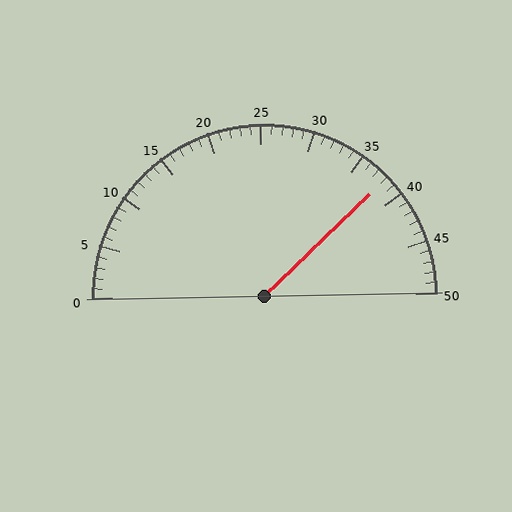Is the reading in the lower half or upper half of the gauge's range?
The reading is in the upper half of the range (0 to 50).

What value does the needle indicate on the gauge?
The needle indicates approximately 38.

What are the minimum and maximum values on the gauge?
The gauge ranges from 0 to 50.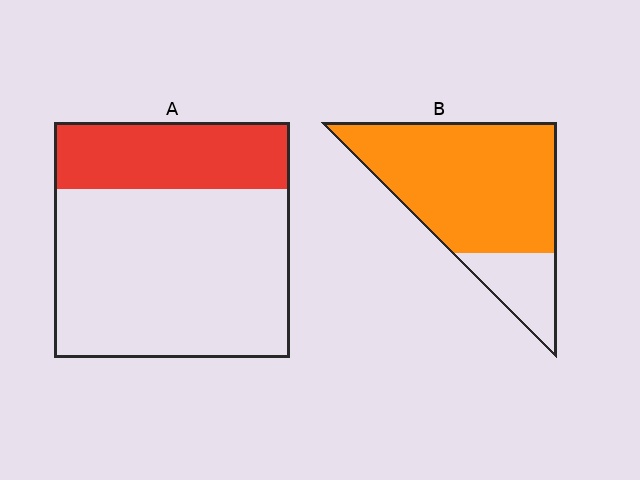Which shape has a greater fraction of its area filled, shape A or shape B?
Shape B.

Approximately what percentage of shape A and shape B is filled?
A is approximately 30% and B is approximately 80%.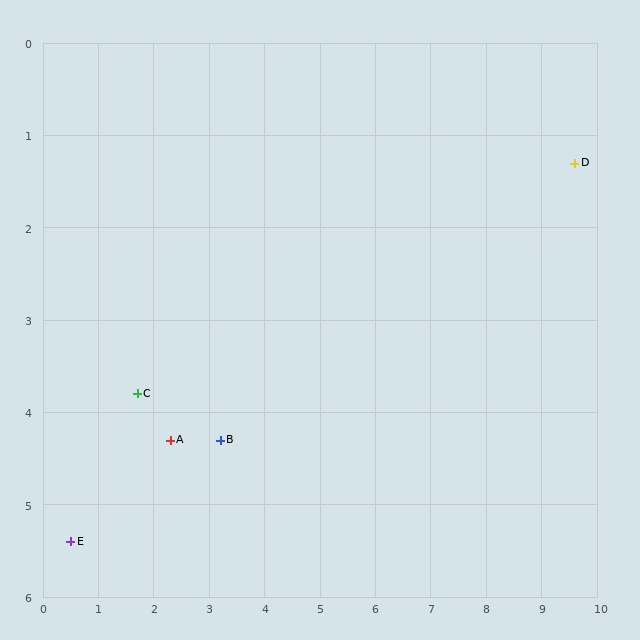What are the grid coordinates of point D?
Point D is at approximately (9.6, 1.3).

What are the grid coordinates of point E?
Point E is at approximately (0.5, 5.4).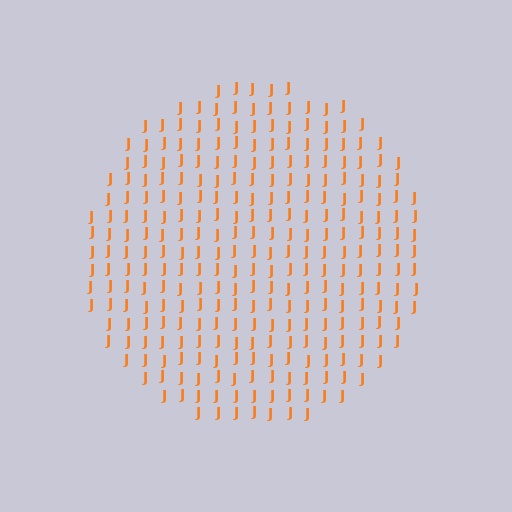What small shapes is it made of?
It is made of small letter J's.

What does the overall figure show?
The overall figure shows a circle.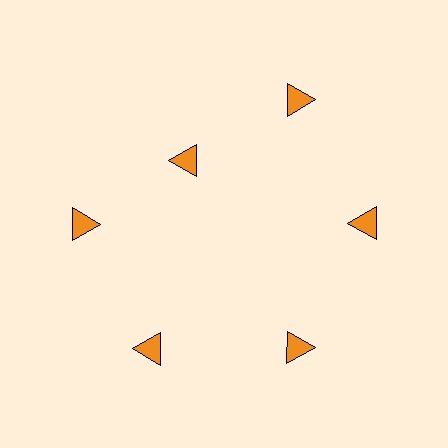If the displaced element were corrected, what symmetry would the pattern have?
It would have 6-fold rotational symmetry — the pattern would map onto itself every 60 degrees.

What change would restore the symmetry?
The symmetry would be restored by moving it outward, back onto the ring so that all 6 triangles sit at equal angles and equal distance from the center.